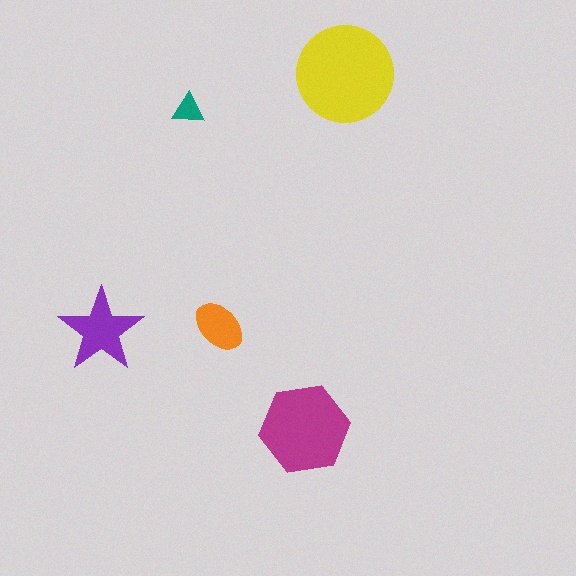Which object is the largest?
The yellow circle.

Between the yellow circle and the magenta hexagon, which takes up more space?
The yellow circle.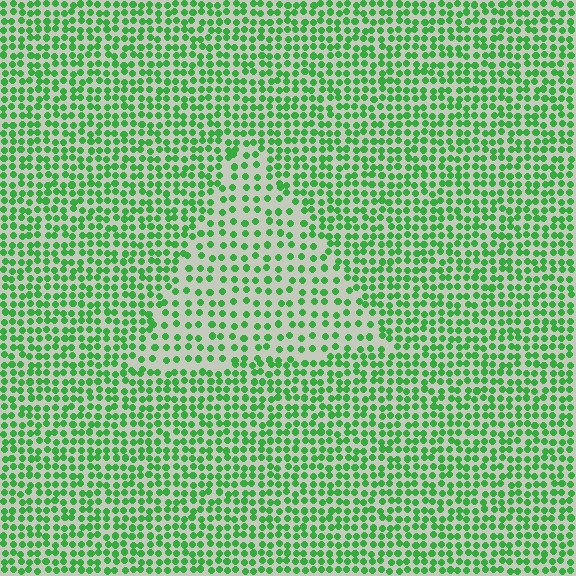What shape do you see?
I see a triangle.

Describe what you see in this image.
The image contains small green elements arranged at two different densities. A triangle-shaped region is visible where the elements are less densely packed than the surrounding area.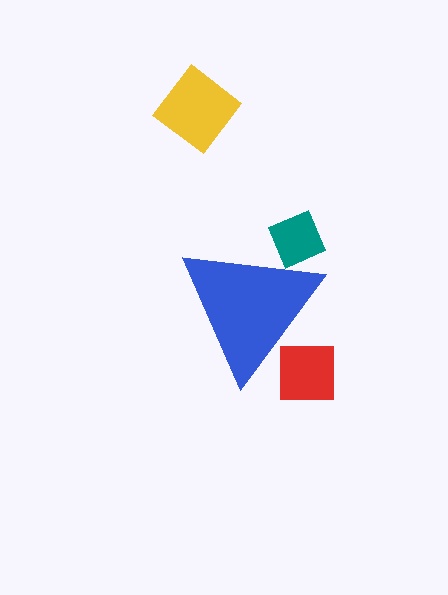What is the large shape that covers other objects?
A blue triangle.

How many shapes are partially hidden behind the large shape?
2 shapes are partially hidden.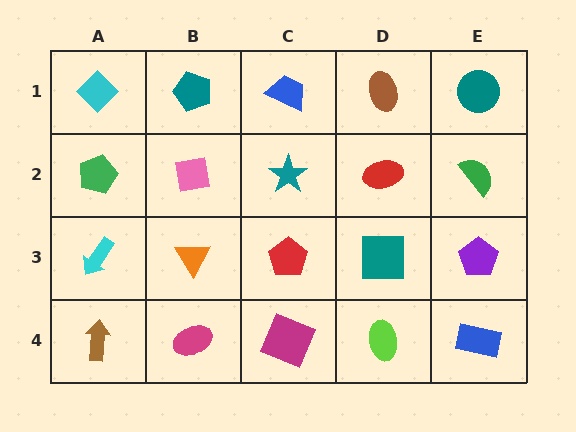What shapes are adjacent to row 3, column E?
A green semicircle (row 2, column E), a blue rectangle (row 4, column E), a teal square (row 3, column D).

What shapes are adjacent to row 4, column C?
A red pentagon (row 3, column C), a magenta ellipse (row 4, column B), a lime ellipse (row 4, column D).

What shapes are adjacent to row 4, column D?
A teal square (row 3, column D), a magenta square (row 4, column C), a blue rectangle (row 4, column E).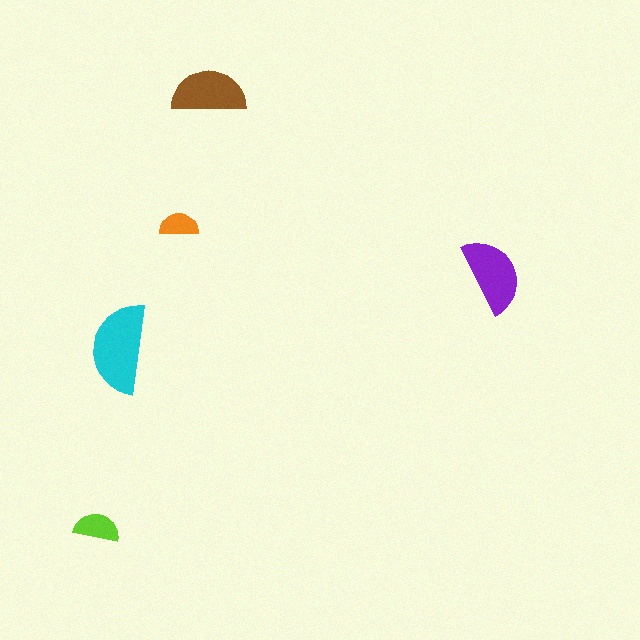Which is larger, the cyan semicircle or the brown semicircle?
The cyan one.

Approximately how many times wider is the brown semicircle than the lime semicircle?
About 1.5 times wider.